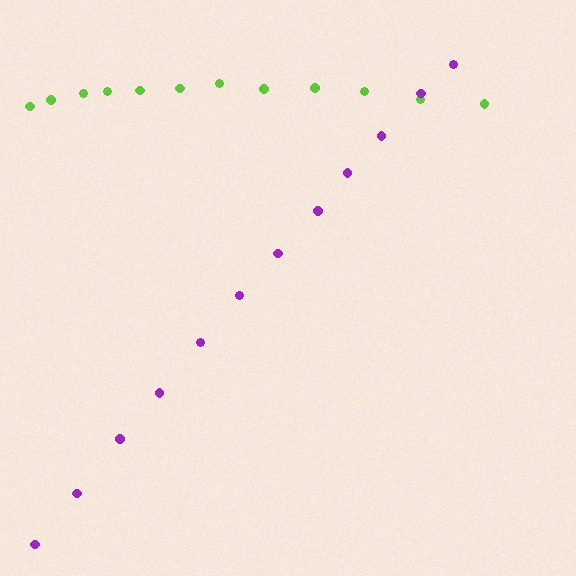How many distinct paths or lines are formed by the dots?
There are 2 distinct paths.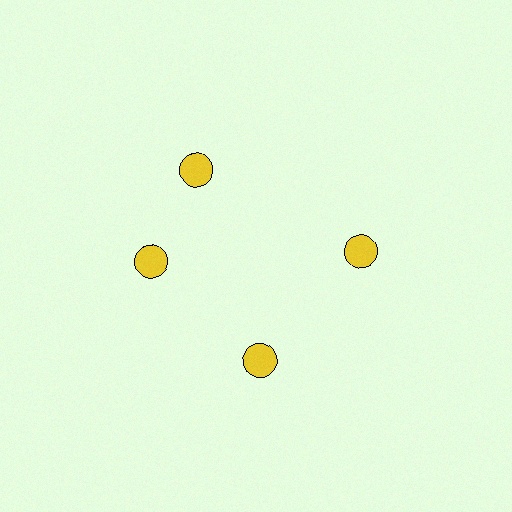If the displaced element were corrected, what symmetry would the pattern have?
It would have 4-fold rotational symmetry — the pattern would map onto itself every 90 degrees.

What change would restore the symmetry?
The symmetry would be restored by rotating it back into even spacing with its neighbors so that all 4 circles sit at equal angles and equal distance from the center.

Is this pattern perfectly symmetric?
No. The 4 yellow circles are arranged in a ring, but one element near the 12 o'clock position is rotated out of alignment along the ring, breaking the 4-fold rotational symmetry.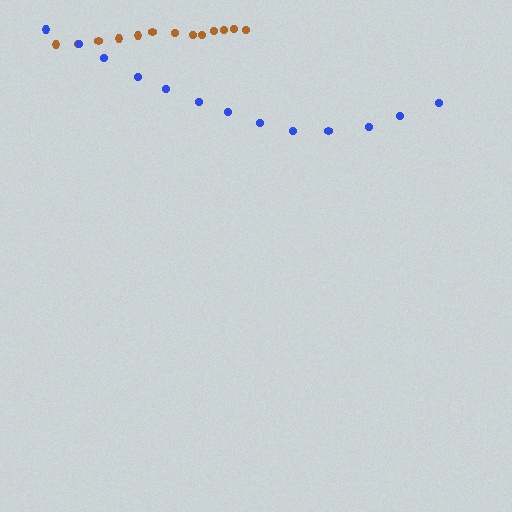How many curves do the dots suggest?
There are 2 distinct paths.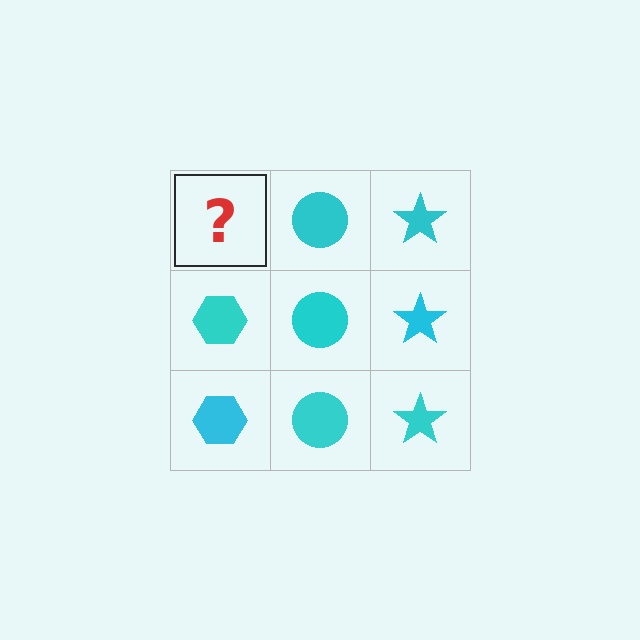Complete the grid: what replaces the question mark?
The question mark should be replaced with a cyan hexagon.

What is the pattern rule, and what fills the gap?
The rule is that each column has a consistent shape. The gap should be filled with a cyan hexagon.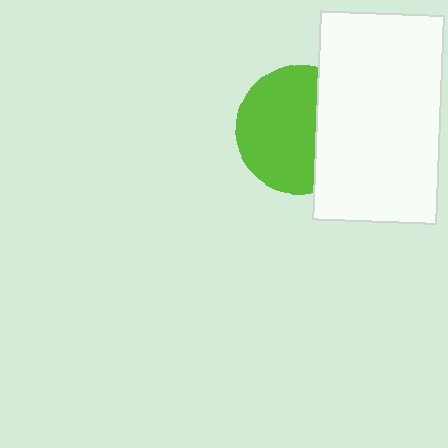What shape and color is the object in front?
The object in front is a white rectangle.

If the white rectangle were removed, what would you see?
You would see the complete lime circle.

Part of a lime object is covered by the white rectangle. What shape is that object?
It is a circle.